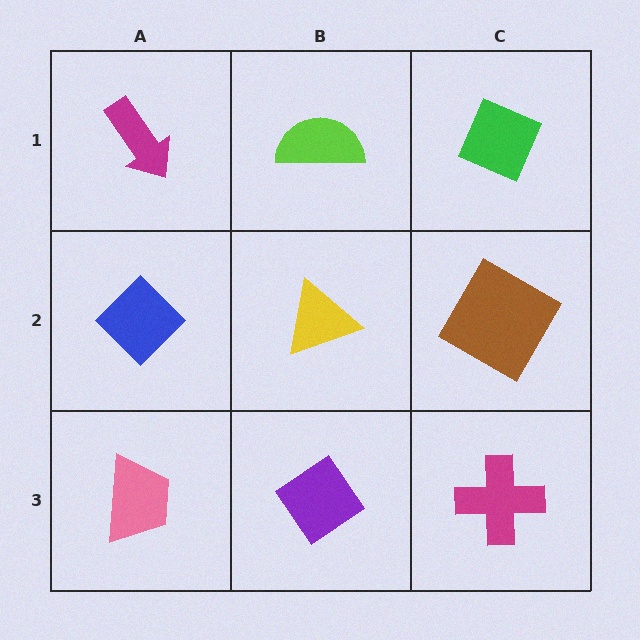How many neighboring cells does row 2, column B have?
4.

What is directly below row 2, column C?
A magenta cross.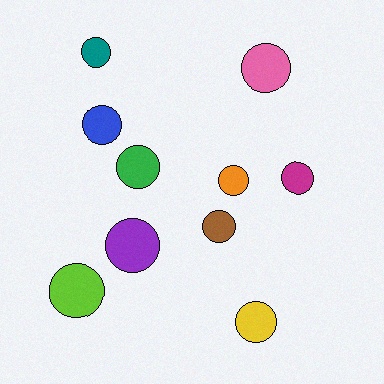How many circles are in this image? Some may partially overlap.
There are 10 circles.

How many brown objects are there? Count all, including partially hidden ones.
There is 1 brown object.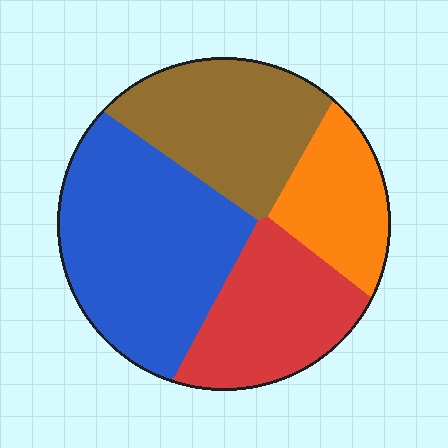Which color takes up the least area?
Orange, at roughly 15%.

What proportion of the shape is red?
Red covers about 20% of the shape.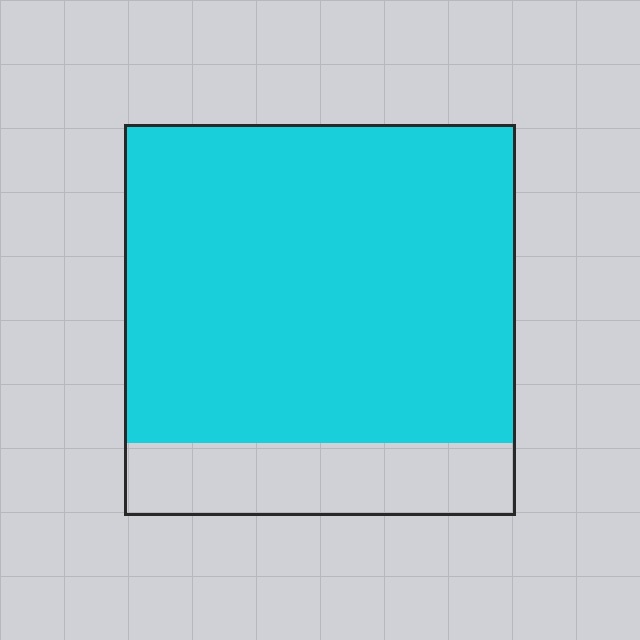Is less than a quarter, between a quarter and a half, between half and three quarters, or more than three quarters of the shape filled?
More than three quarters.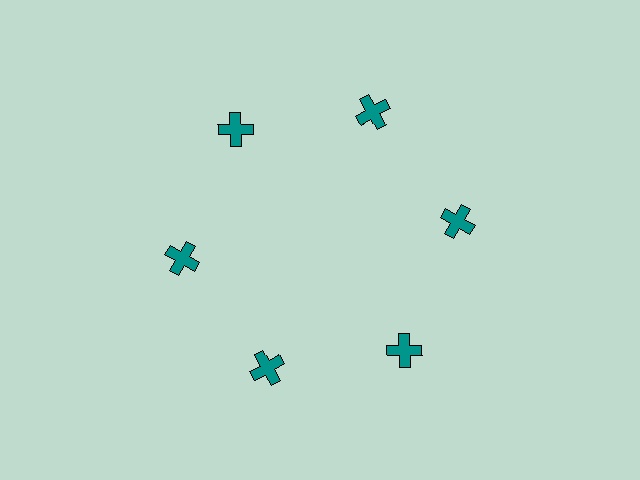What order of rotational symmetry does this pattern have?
This pattern has 6-fold rotational symmetry.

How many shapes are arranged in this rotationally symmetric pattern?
There are 6 shapes, arranged in 6 groups of 1.